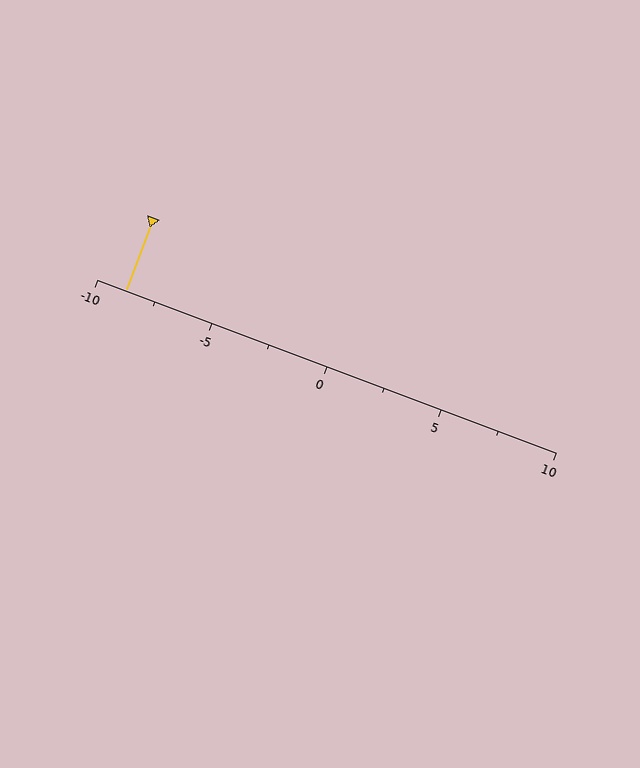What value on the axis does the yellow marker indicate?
The marker indicates approximately -8.8.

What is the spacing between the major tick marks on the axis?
The major ticks are spaced 5 apart.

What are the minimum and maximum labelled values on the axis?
The axis runs from -10 to 10.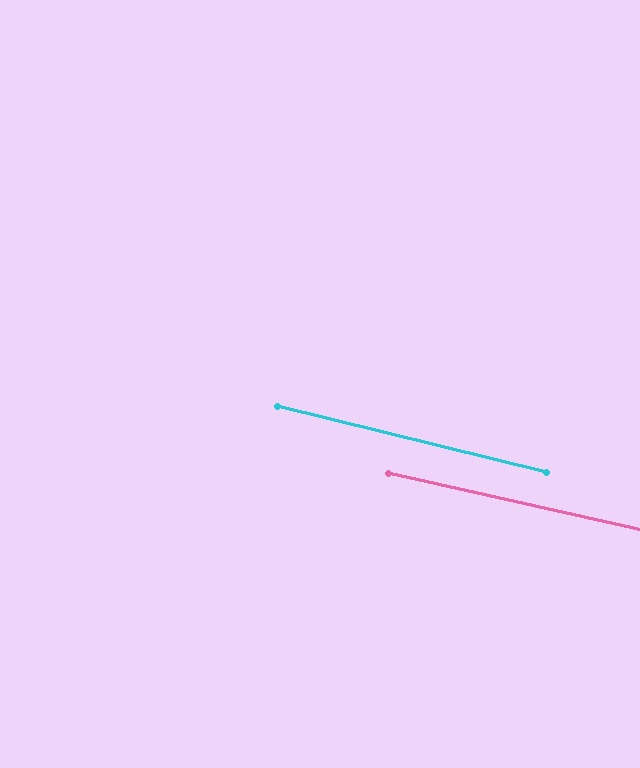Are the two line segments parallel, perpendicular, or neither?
Parallel — their directions differ by only 1.2°.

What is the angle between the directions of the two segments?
Approximately 1 degree.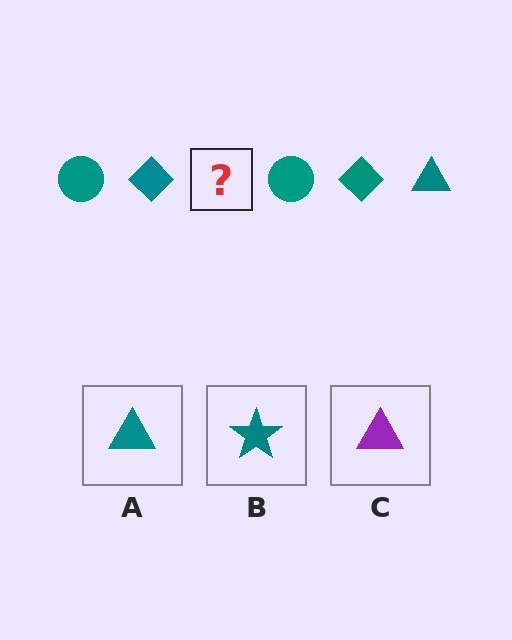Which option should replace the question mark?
Option A.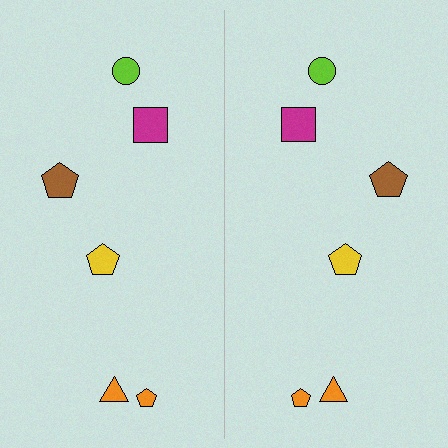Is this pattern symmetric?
Yes, this pattern has bilateral (reflection) symmetry.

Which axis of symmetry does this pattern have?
The pattern has a vertical axis of symmetry running through the center of the image.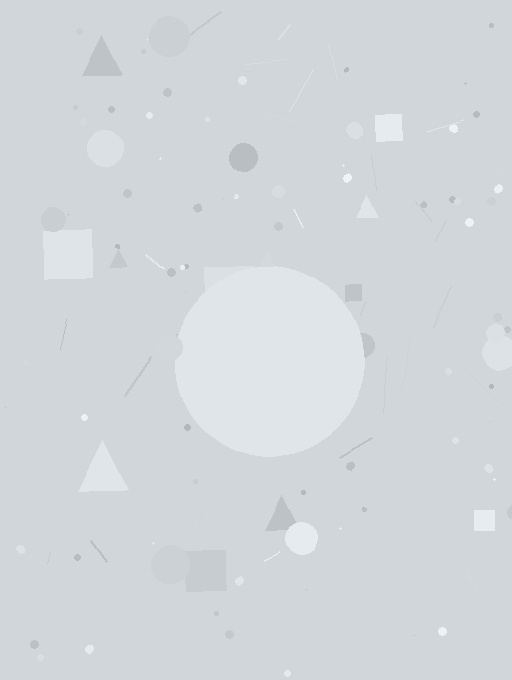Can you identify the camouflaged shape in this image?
The camouflaged shape is a circle.